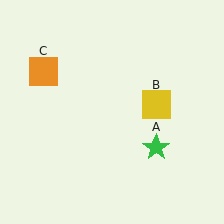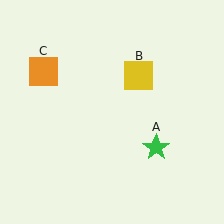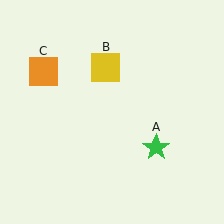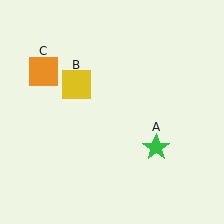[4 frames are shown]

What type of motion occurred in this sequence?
The yellow square (object B) rotated counterclockwise around the center of the scene.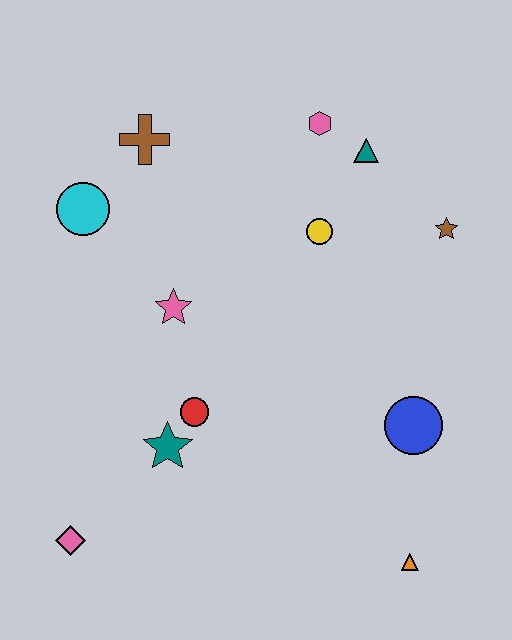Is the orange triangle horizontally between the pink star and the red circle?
No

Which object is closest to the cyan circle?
The brown cross is closest to the cyan circle.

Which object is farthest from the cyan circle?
The orange triangle is farthest from the cyan circle.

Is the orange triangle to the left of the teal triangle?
No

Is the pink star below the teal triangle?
Yes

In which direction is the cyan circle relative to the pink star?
The cyan circle is above the pink star.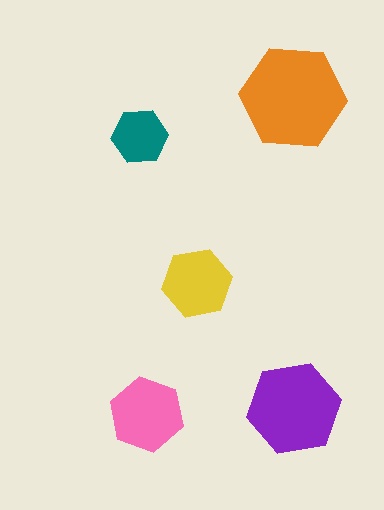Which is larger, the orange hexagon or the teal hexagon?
The orange one.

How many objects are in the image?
There are 5 objects in the image.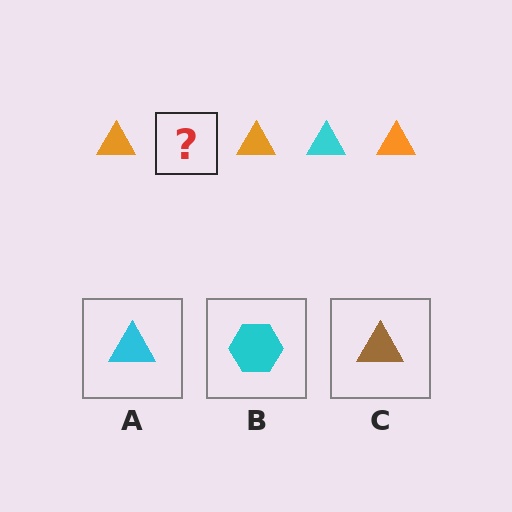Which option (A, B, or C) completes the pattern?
A.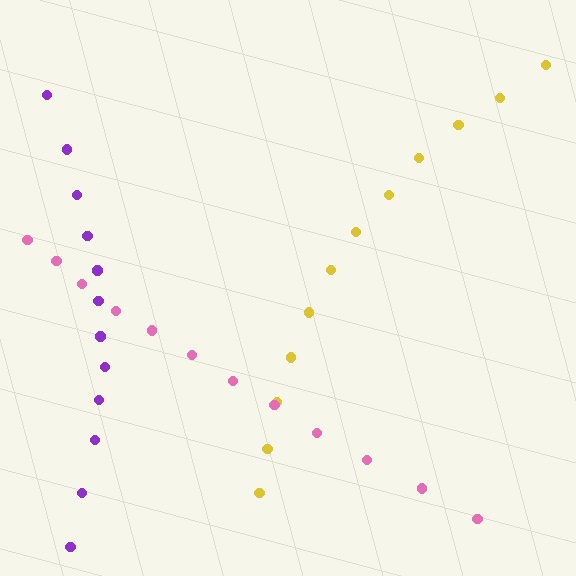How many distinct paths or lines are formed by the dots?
There are 3 distinct paths.